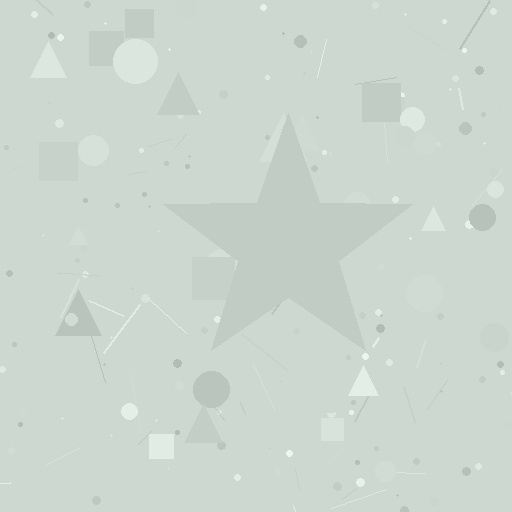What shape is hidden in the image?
A star is hidden in the image.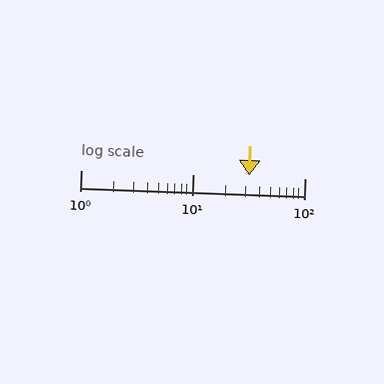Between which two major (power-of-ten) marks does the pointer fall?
The pointer is between 10 and 100.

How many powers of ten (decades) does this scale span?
The scale spans 2 decades, from 1 to 100.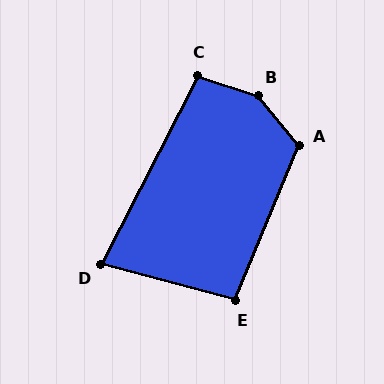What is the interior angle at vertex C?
Approximately 98 degrees (obtuse).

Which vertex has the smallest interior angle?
D, at approximately 78 degrees.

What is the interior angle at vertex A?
Approximately 118 degrees (obtuse).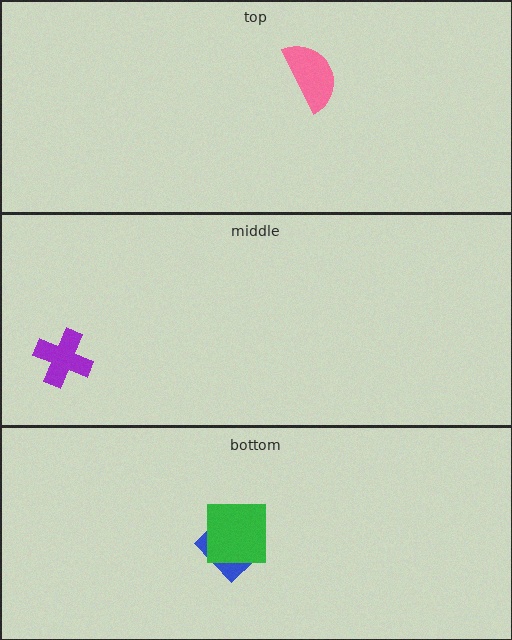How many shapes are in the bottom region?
2.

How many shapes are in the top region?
1.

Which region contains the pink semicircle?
The top region.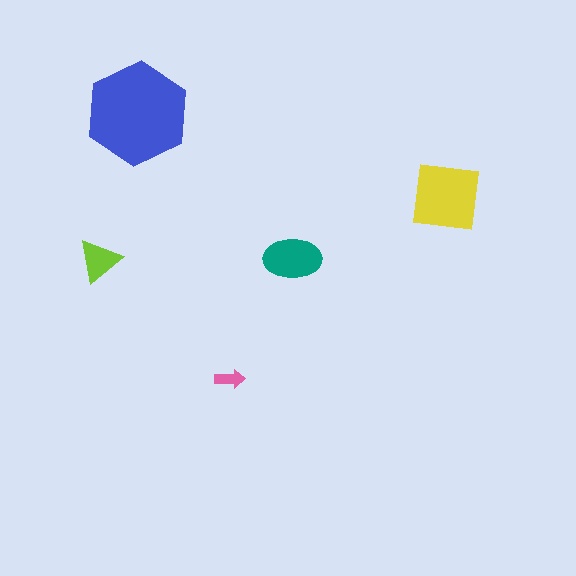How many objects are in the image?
There are 5 objects in the image.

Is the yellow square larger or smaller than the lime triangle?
Larger.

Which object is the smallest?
The pink arrow.